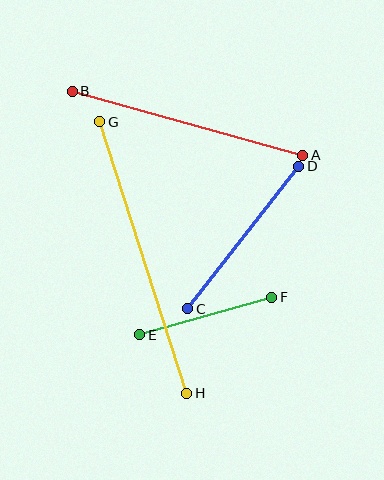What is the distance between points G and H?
The distance is approximately 285 pixels.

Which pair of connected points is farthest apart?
Points G and H are farthest apart.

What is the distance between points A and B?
The distance is approximately 239 pixels.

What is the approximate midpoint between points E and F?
The midpoint is at approximately (206, 316) pixels.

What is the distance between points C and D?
The distance is approximately 180 pixels.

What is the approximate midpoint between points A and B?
The midpoint is at approximately (188, 123) pixels.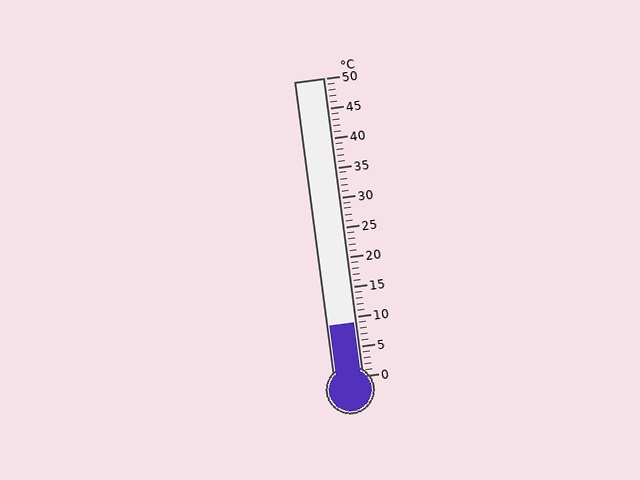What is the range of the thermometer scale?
The thermometer scale ranges from 0°C to 50°C.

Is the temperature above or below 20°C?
The temperature is below 20°C.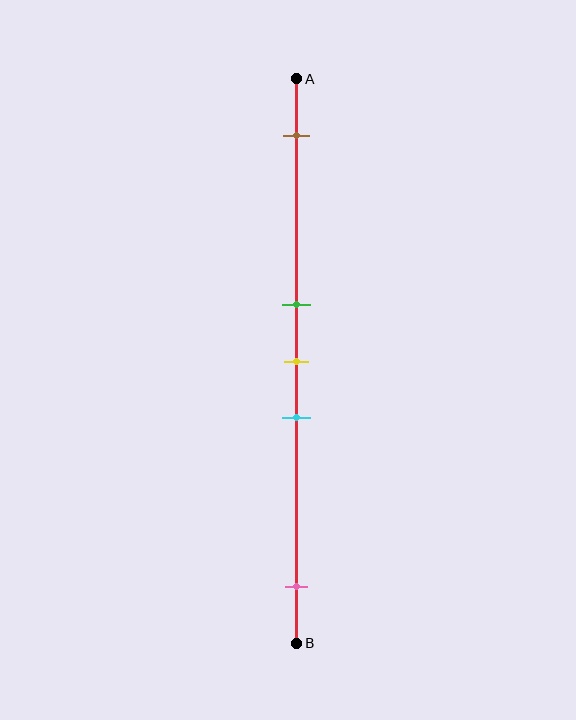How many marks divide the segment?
There are 5 marks dividing the segment.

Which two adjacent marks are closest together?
The green and yellow marks are the closest adjacent pair.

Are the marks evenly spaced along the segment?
No, the marks are not evenly spaced.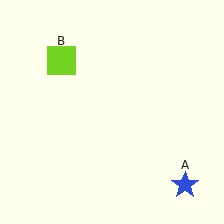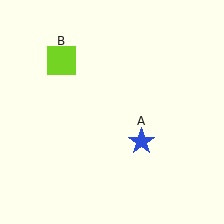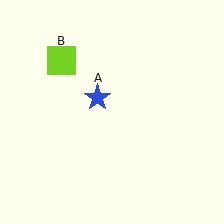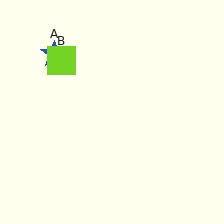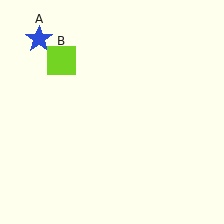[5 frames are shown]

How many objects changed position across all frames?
1 object changed position: blue star (object A).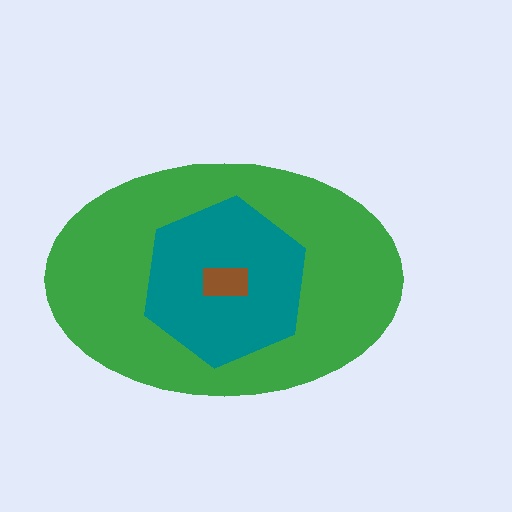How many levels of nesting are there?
3.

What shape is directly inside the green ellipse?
The teal hexagon.